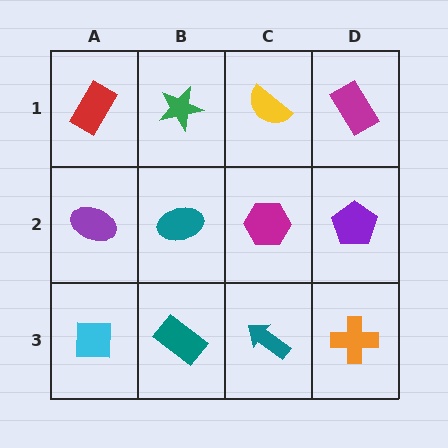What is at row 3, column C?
A teal arrow.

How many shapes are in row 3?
4 shapes.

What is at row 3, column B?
A teal rectangle.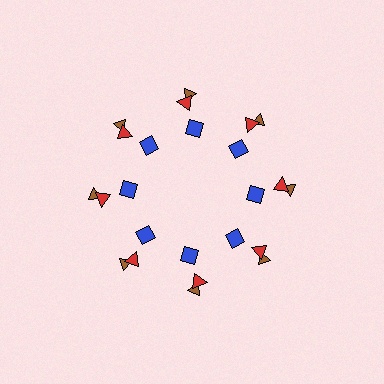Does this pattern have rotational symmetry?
Yes, this pattern has 8-fold rotational symmetry. It looks the same after rotating 45 degrees around the center.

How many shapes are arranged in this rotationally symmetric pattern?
There are 24 shapes, arranged in 8 groups of 3.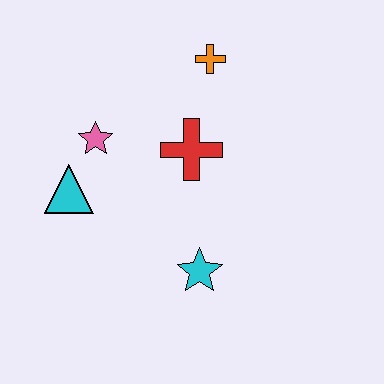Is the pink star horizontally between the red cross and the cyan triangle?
Yes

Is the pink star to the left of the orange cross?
Yes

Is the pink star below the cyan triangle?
No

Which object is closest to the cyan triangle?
The pink star is closest to the cyan triangle.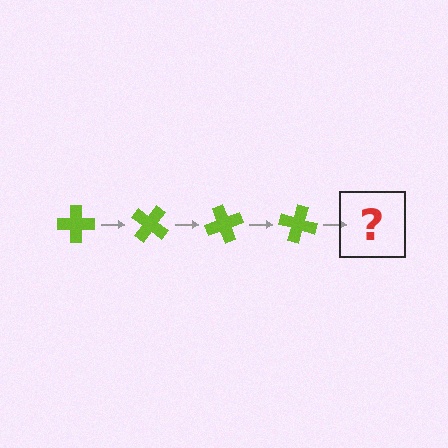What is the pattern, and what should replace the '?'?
The pattern is that the cross rotates 35 degrees each step. The '?' should be a lime cross rotated 140 degrees.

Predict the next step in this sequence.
The next step is a lime cross rotated 140 degrees.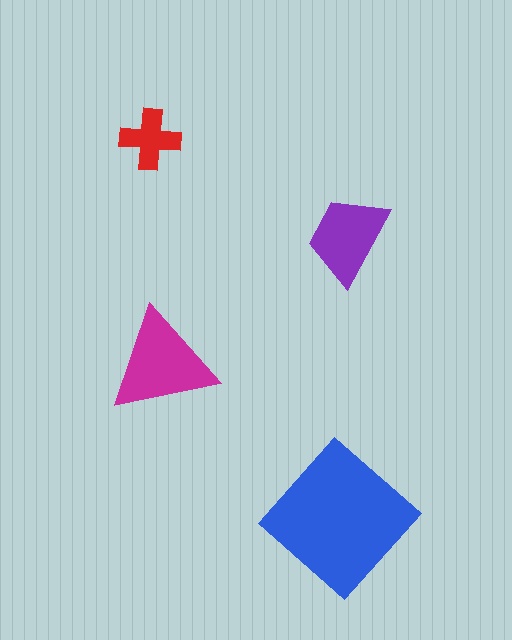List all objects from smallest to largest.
The red cross, the purple trapezoid, the magenta triangle, the blue diamond.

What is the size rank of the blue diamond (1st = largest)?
1st.